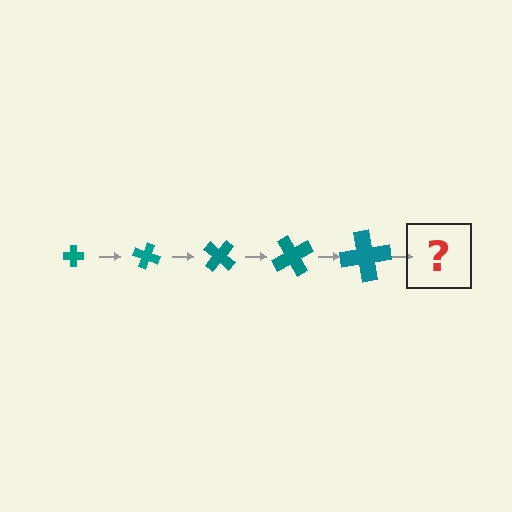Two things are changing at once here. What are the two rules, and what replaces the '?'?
The two rules are that the cross grows larger each step and it rotates 20 degrees each step. The '?' should be a cross, larger than the previous one and rotated 100 degrees from the start.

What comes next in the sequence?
The next element should be a cross, larger than the previous one and rotated 100 degrees from the start.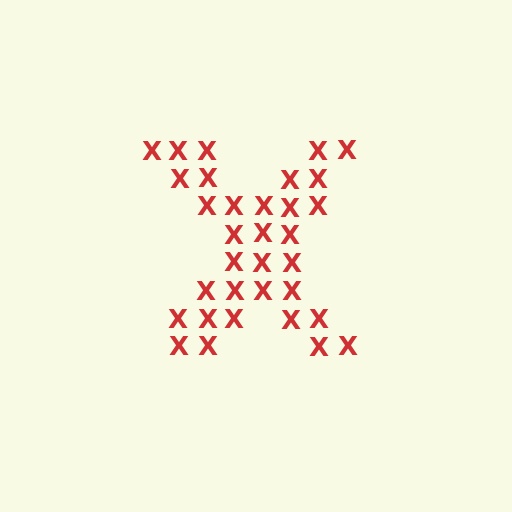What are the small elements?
The small elements are letter X's.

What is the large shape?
The large shape is the letter X.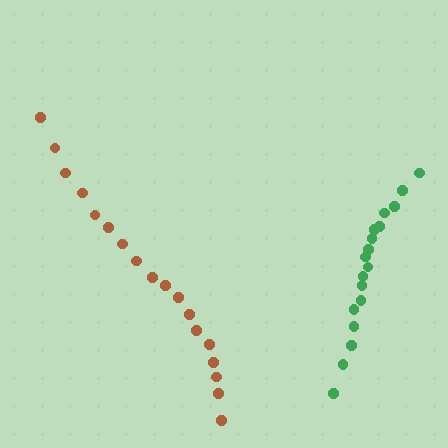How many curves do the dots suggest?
There are 2 distinct paths.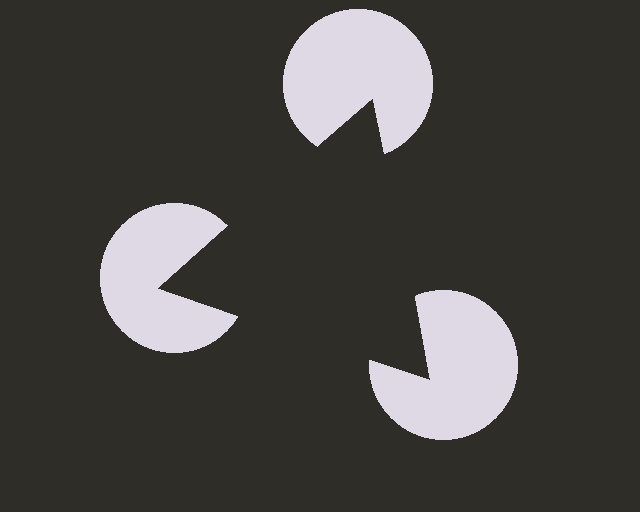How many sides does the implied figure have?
3 sides.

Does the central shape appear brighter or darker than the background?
It typically appears slightly darker than the background, even though no actual brightness change is drawn.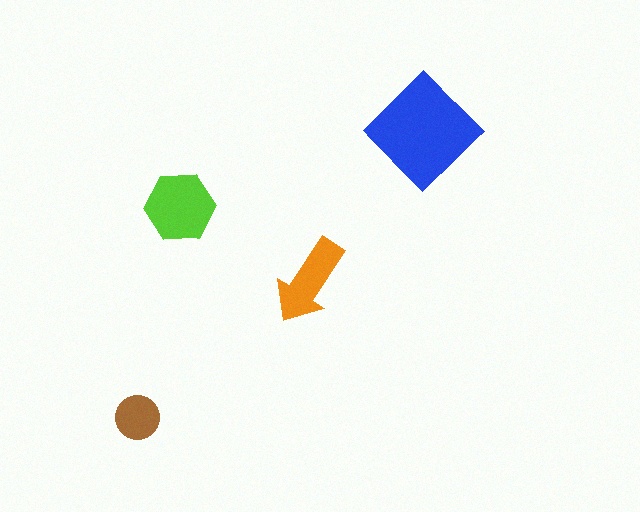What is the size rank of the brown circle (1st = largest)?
4th.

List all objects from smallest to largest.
The brown circle, the orange arrow, the lime hexagon, the blue diamond.